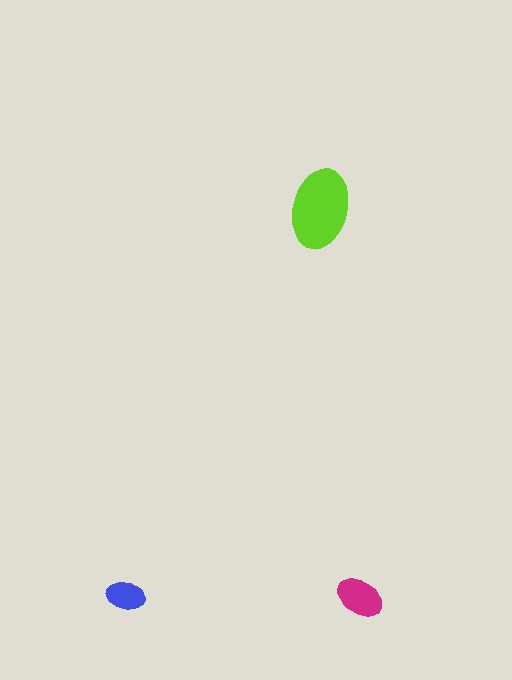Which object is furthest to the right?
The magenta ellipse is rightmost.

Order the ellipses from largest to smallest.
the lime one, the magenta one, the blue one.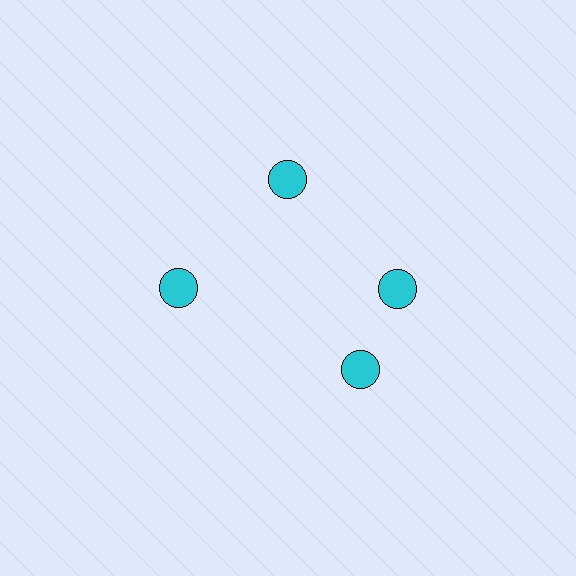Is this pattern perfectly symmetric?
No. The 4 cyan circles are arranged in a ring, but one element near the 6 o'clock position is rotated out of alignment along the ring, breaking the 4-fold rotational symmetry.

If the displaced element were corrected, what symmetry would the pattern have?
It would have 4-fold rotational symmetry — the pattern would map onto itself every 90 degrees.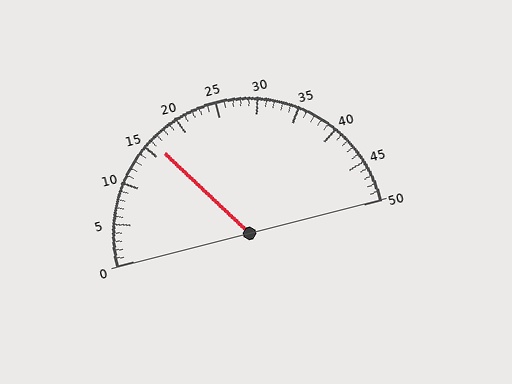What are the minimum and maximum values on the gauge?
The gauge ranges from 0 to 50.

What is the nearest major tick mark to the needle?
The nearest major tick mark is 15.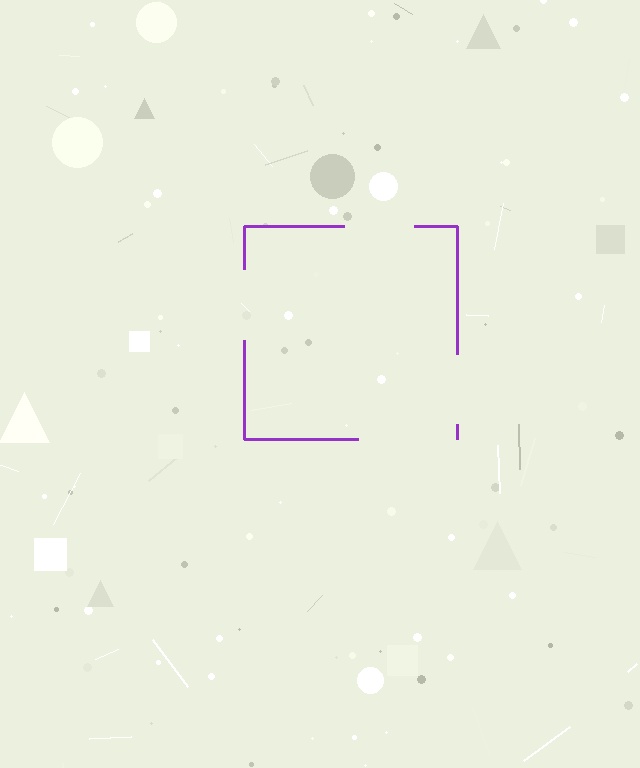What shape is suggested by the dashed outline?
The dashed outline suggests a square.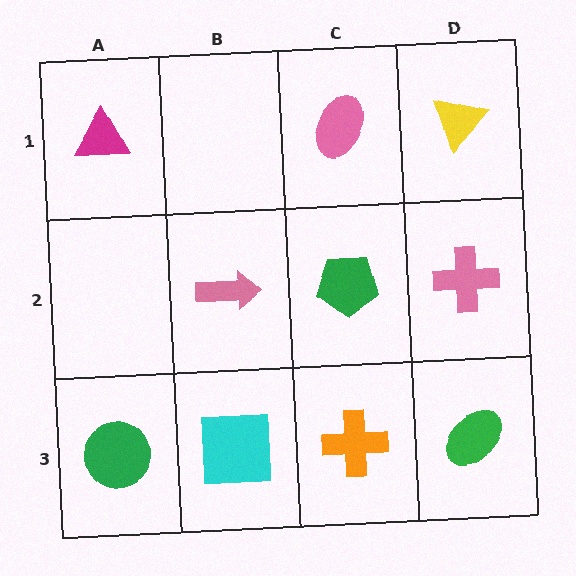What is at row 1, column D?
A yellow triangle.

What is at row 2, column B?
A pink arrow.